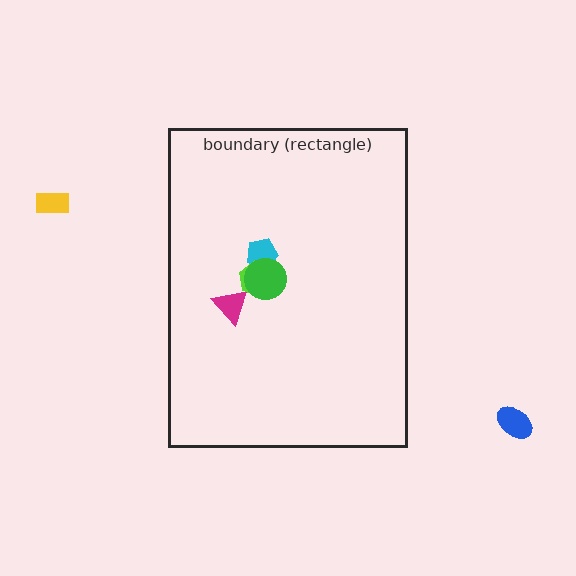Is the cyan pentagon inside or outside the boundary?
Inside.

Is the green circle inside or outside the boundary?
Inside.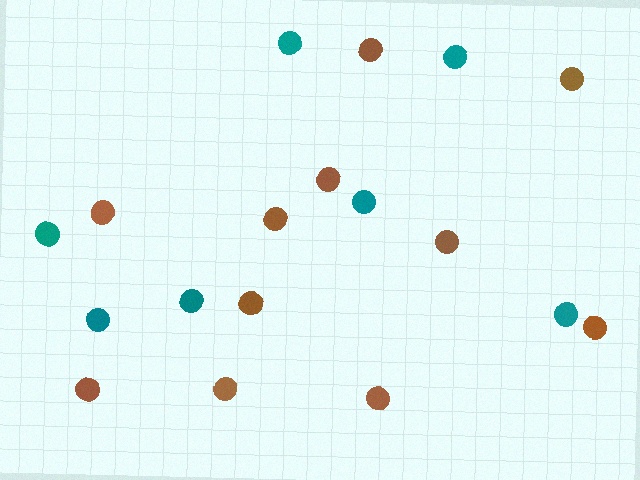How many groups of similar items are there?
There are 2 groups: one group of teal circles (7) and one group of brown circles (11).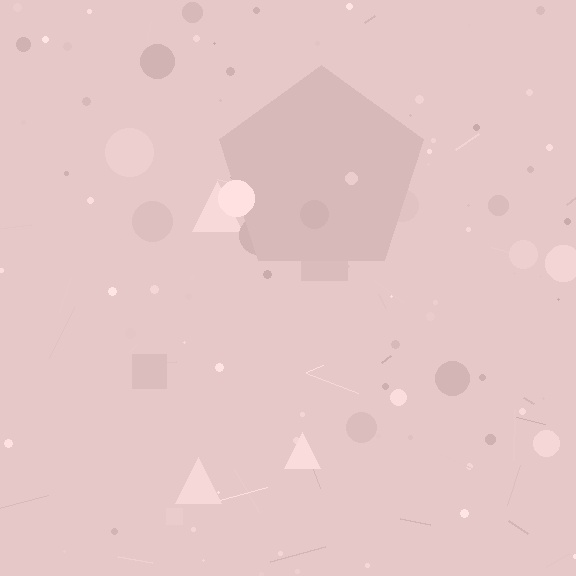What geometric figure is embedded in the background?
A pentagon is embedded in the background.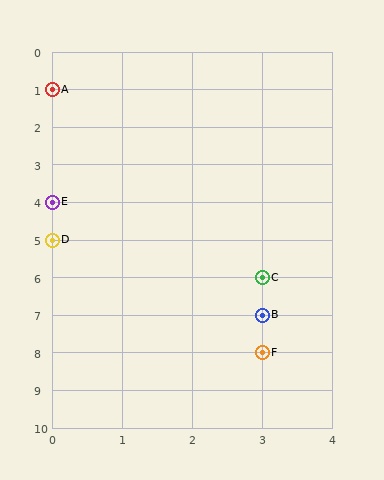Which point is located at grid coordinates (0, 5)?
Point D is at (0, 5).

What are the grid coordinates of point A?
Point A is at grid coordinates (0, 1).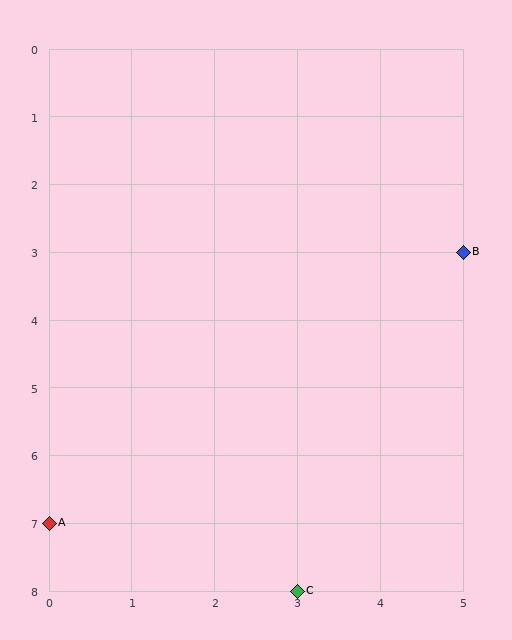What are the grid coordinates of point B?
Point B is at grid coordinates (5, 3).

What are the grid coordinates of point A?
Point A is at grid coordinates (0, 7).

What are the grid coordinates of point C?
Point C is at grid coordinates (3, 8).